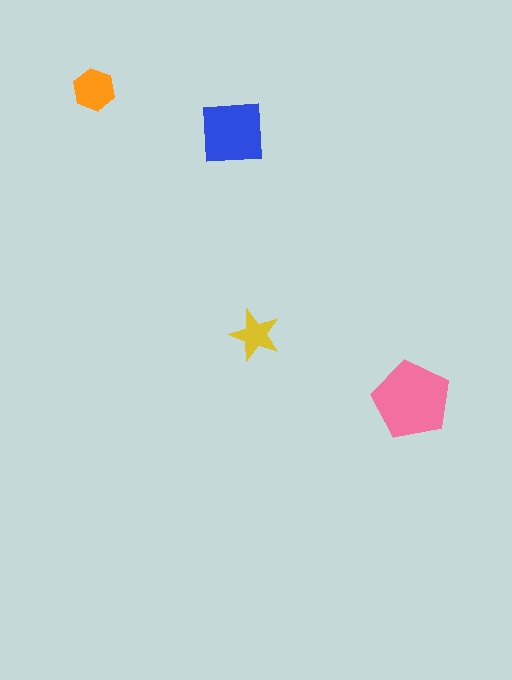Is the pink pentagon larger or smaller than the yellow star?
Larger.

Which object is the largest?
The pink pentagon.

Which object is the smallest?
The yellow star.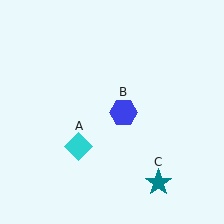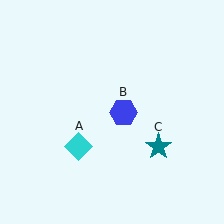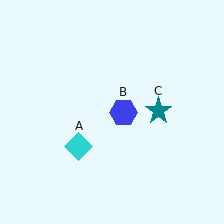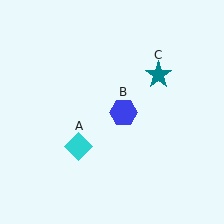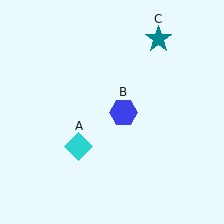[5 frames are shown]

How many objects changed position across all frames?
1 object changed position: teal star (object C).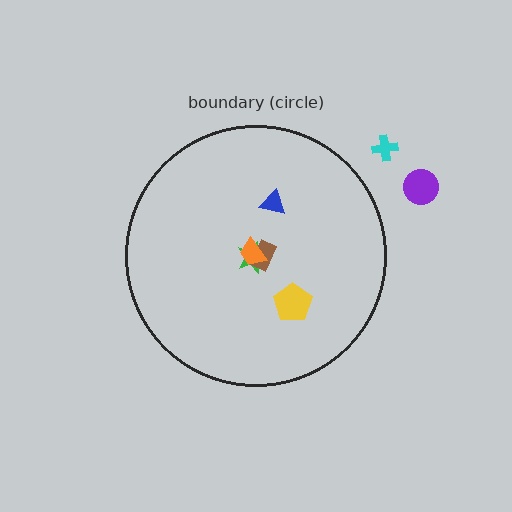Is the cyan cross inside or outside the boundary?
Outside.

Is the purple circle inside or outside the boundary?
Outside.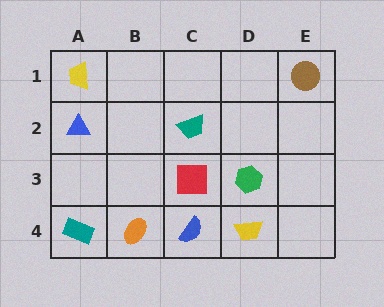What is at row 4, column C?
A blue semicircle.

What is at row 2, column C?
A teal trapezoid.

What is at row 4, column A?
A teal rectangle.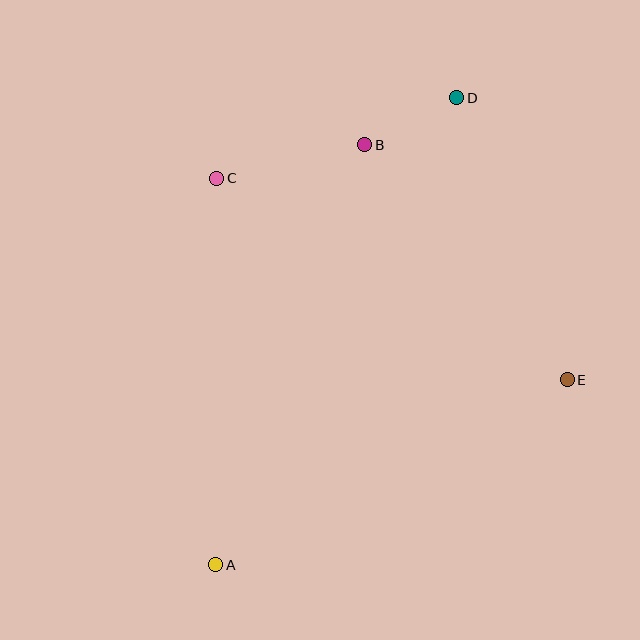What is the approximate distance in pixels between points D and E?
The distance between D and E is approximately 303 pixels.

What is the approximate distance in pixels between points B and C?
The distance between B and C is approximately 152 pixels.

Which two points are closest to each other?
Points B and D are closest to each other.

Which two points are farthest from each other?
Points A and D are farthest from each other.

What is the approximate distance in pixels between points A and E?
The distance between A and E is approximately 397 pixels.